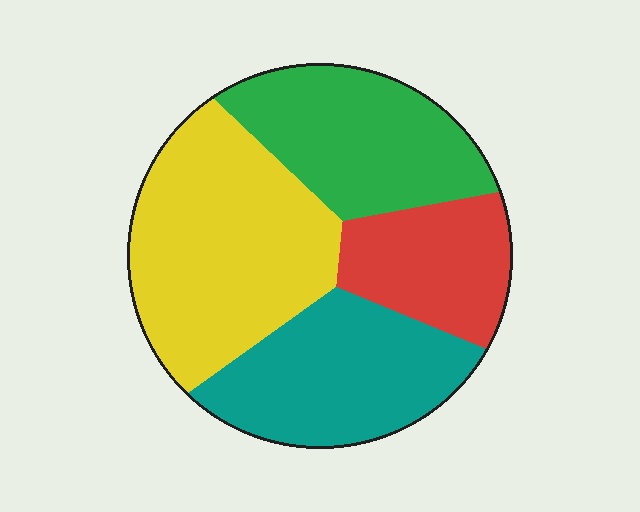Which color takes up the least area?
Red, at roughly 15%.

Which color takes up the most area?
Yellow, at roughly 35%.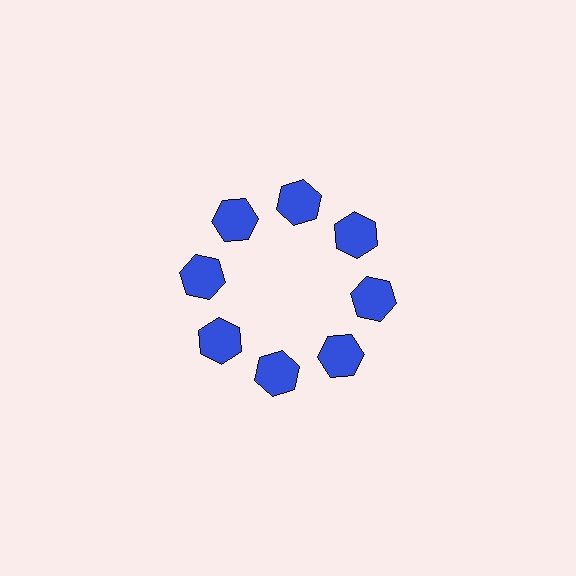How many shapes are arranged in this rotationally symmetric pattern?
There are 8 shapes, arranged in 8 groups of 1.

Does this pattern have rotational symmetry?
Yes, this pattern has 8-fold rotational symmetry. It looks the same after rotating 45 degrees around the center.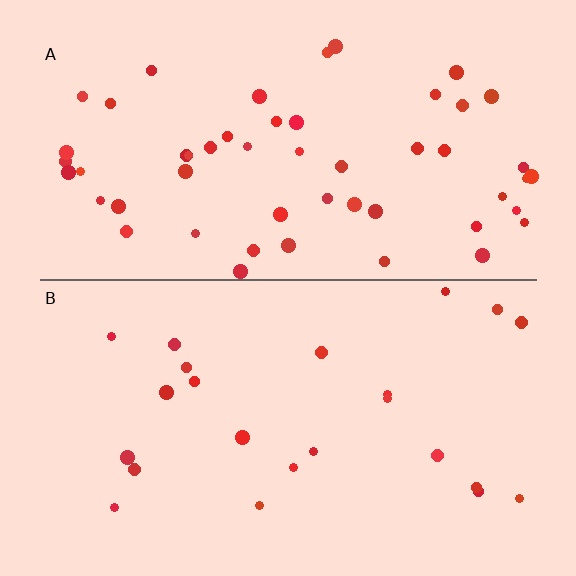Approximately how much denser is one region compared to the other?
Approximately 2.2× — region A over region B.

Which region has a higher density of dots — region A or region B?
A (the top).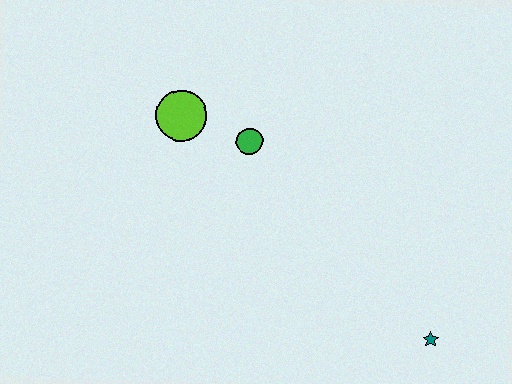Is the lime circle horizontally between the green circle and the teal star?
No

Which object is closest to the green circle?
The lime circle is closest to the green circle.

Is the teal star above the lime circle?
No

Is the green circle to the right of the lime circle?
Yes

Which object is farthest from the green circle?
The teal star is farthest from the green circle.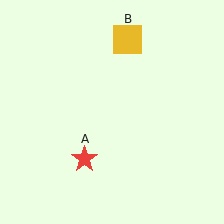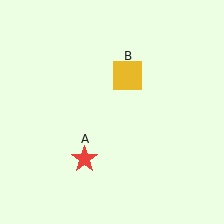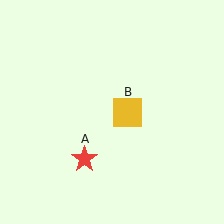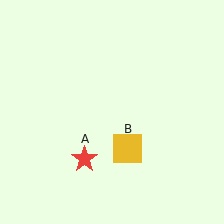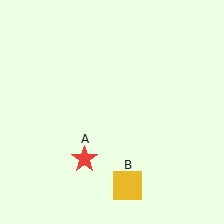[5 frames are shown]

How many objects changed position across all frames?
1 object changed position: yellow square (object B).